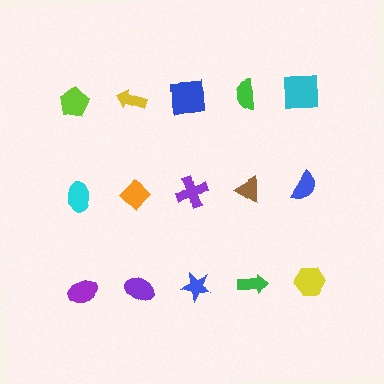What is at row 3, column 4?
A green arrow.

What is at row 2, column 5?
A blue semicircle.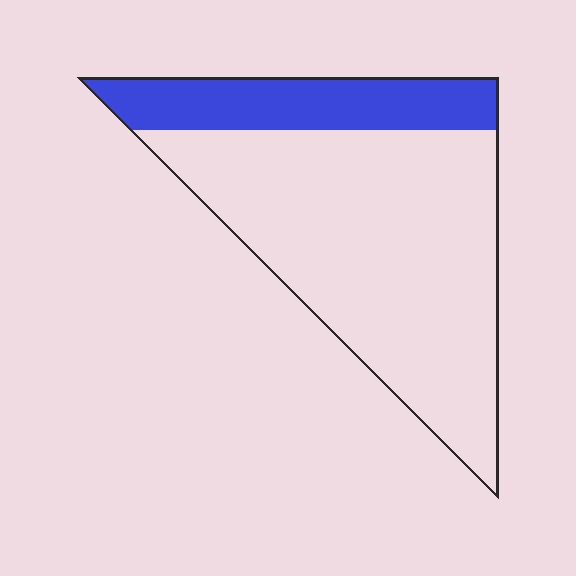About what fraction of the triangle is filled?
About one quarter (1/4).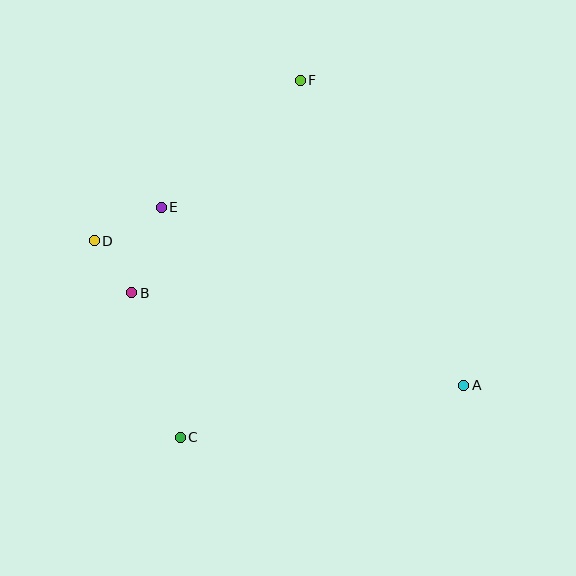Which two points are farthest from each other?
Points A and D are farthest from each other.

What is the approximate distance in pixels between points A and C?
The distance between A and C is approximately 288 pixels.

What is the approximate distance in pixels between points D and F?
The distance between D and F is approximately 261 pixels.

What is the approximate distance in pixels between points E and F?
The distance between E and F is approximately 188 pixels.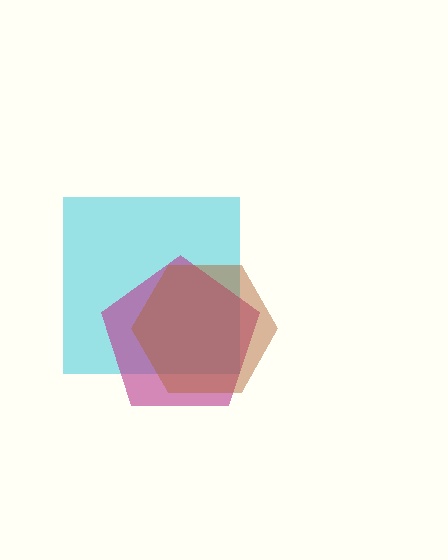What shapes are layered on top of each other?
The layered shapes are: a cyan square, a magenta pentagon, a brown hexagon.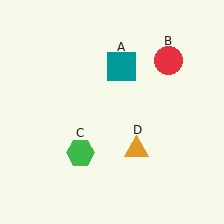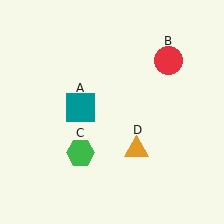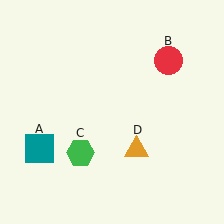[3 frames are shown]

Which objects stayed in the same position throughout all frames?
Red circle (object B) and green hexagon (object C) and orange triangle (object D) remained stationary.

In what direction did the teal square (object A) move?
The teal square (object A) moved down and to the left.